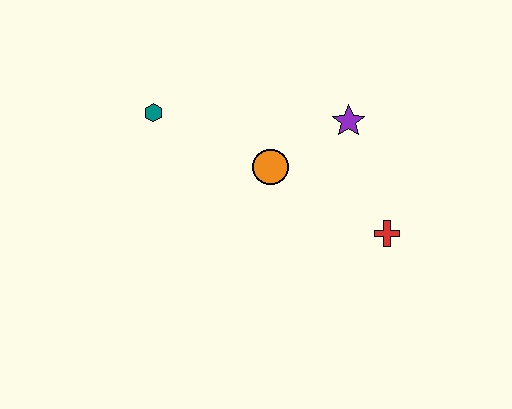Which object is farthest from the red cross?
The teal hexagon is farthest from the red cross.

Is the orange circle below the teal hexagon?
Yes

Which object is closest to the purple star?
The orange circle is closest to the purple star.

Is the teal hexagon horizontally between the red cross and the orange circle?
No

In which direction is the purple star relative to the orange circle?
The purple star is to the right of the orange circle.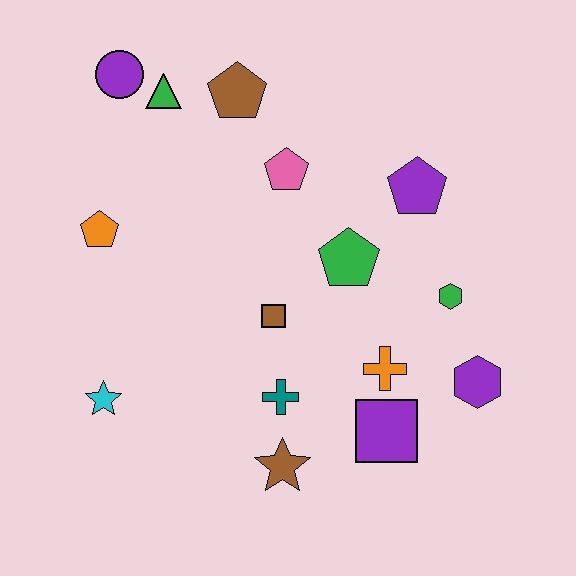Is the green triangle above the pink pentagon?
Yes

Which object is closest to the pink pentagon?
The brown pentagon is closest to the pink pentagon.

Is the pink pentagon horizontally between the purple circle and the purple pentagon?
Yes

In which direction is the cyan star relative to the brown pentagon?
The cyan star is below the brown pentagon.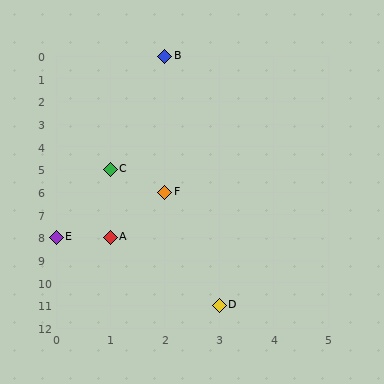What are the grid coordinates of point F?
Point F is at grid coordinates (2, 6).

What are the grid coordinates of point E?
Point E is at grid coordinates (0, 8).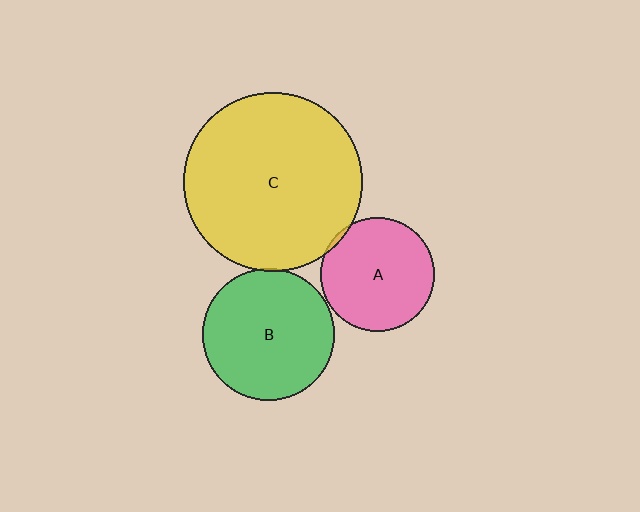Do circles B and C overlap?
Yes.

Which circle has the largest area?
Circle C (yellow).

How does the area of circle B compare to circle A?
Approximately 1.4 times.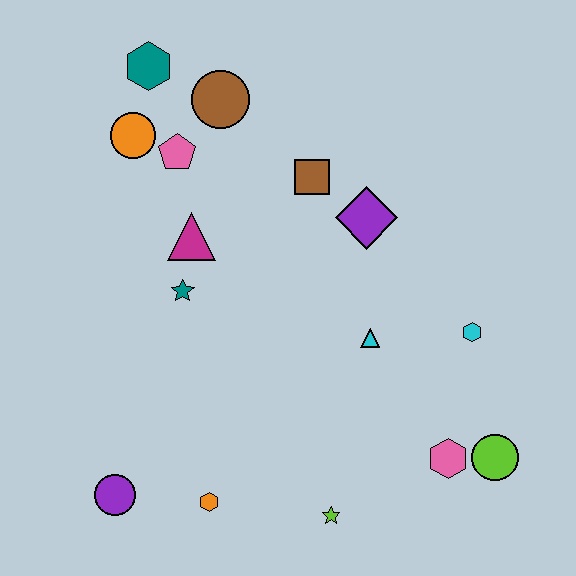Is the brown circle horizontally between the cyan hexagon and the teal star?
Yes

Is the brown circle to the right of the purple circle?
Yes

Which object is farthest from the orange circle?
The lime circle is farthest from the orange circle.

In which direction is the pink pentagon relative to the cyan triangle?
The pink pentagon is to the left of the cyan triangle.